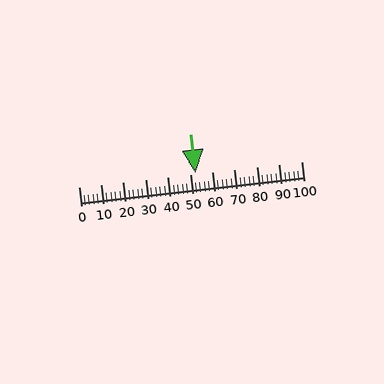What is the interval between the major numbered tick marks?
The major tick marks are spaced 10 units apart.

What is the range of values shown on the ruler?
The ruler shows values from 0 to 100.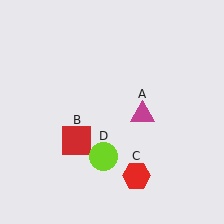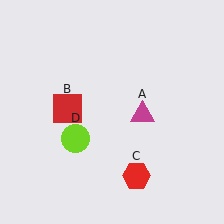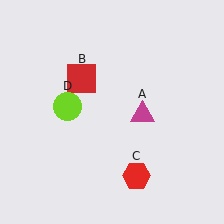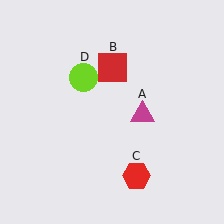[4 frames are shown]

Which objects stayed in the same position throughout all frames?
Magenta triangle (object A) and red hexagon (object C) remained stationary.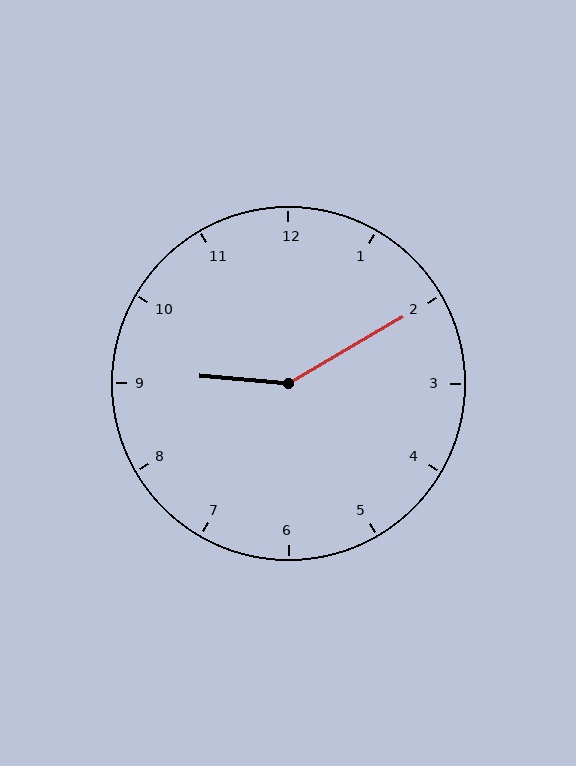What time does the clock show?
9:10.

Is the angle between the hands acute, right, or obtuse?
It is obtuse.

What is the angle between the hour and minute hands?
Approximately 145 degrees.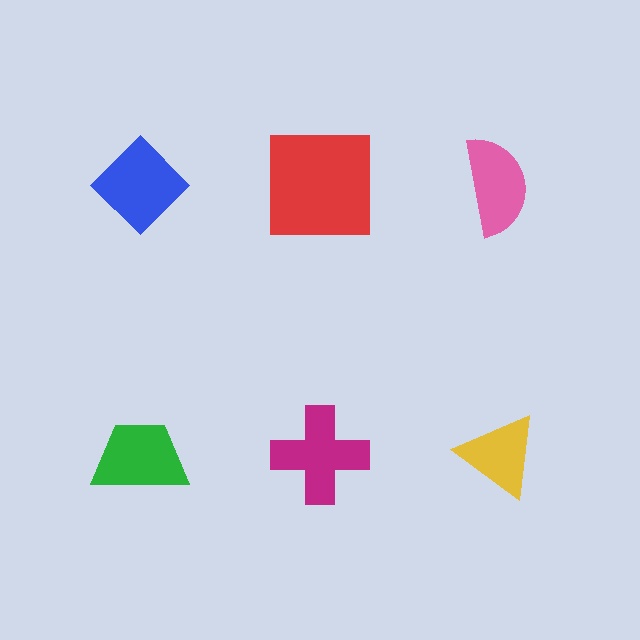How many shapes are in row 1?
3 shapes.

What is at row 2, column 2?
A magenta cross.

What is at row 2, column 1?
A green trapezoid.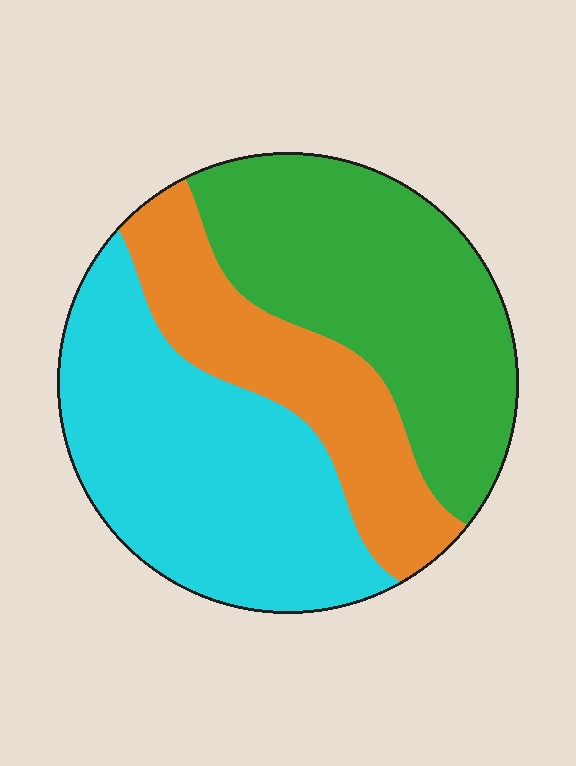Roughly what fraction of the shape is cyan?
Cyan takes up between a quarter and a half of the shape.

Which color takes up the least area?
Orange, at roughly 25%.